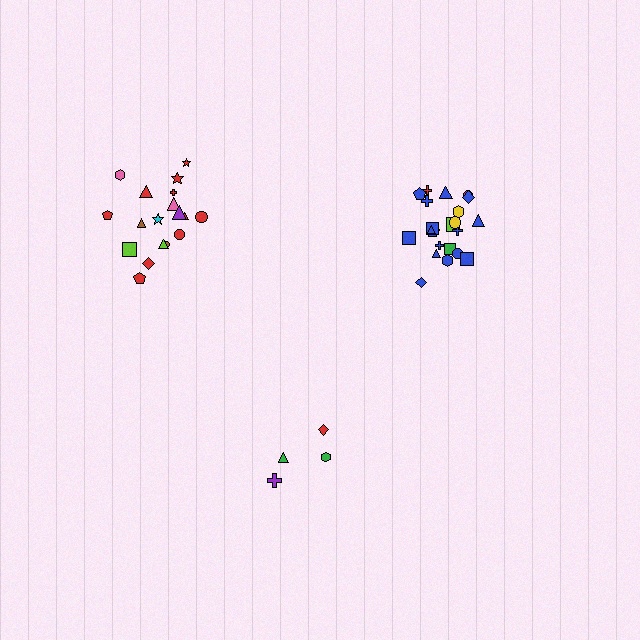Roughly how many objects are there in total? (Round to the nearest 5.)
Roughly 45 objects in total.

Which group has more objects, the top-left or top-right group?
The top-right group.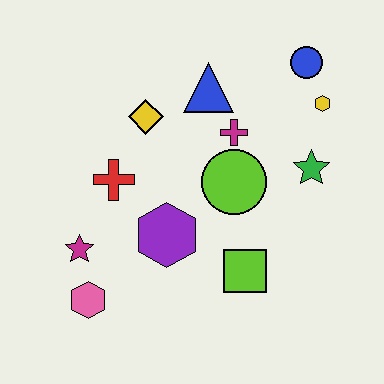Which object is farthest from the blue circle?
The pink hexagon is farthest from the blue circle.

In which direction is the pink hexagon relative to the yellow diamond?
The pink hexagon is below the yellow diamond.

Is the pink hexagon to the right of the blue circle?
No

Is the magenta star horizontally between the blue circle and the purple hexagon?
No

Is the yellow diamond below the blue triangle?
Yes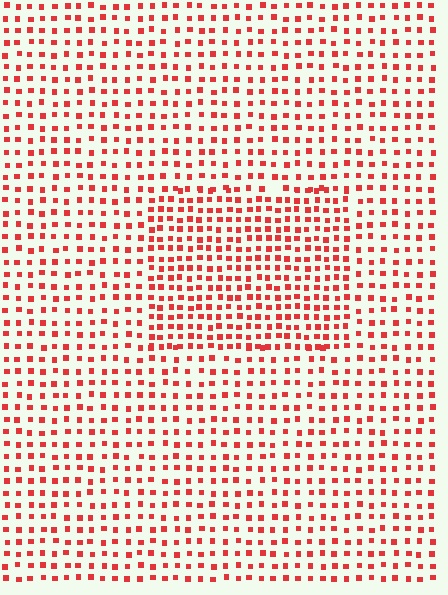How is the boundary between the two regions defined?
The boundary is defined by a change in element density (approximately 1.6x ratio). All elements are the same color, size, and shape.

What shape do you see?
I see a rectangle.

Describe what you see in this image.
The image contains small red elements arranged at two different densities. A rectangle-shaped region is visible where the elements are more densely packed than the surrounding area.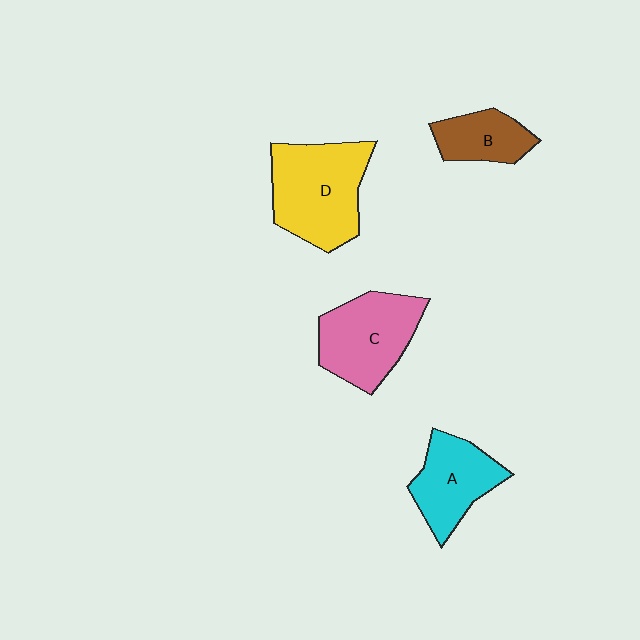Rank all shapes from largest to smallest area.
From largest to smallest: D (yellow), C (pink), A (cyan), B (brown).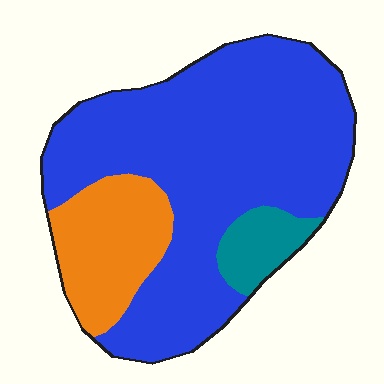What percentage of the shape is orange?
Orange covers roughly 20% of the shape.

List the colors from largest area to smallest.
From largest to smallest: blue, orange, teal.